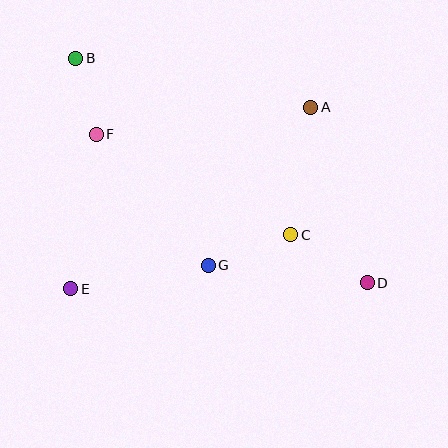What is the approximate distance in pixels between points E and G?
The distance between E and G is approximately 140 pixels.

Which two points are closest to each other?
Points B and F are closest to each other.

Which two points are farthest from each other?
Points B and D are farthest from each other.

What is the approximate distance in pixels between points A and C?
The distance between A and C is approximately 129 pixels.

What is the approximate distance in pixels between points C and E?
The distance between C and E is approximately 227 pixels.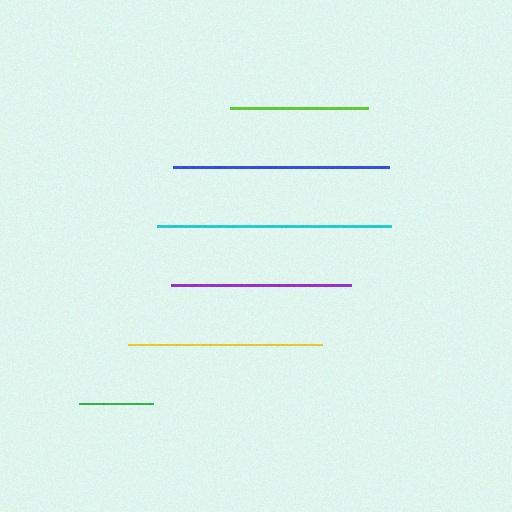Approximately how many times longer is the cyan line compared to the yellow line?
The cyan line is approximately 1.2 times the length of the yellow line.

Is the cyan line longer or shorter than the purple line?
The cyan line is longer than the purple line.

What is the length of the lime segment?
The lime segment is approximately 138 pixels long.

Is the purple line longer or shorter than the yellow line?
The yellow line is longer than the purple line.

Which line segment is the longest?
The cyan line is the longest at approximately 234 pixels.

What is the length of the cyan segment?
The cyan segment is approximately 234 pixels long.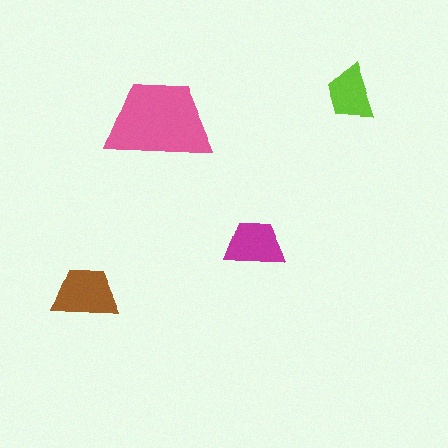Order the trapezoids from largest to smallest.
the pink one, the brown one, the magenta one, the lime one.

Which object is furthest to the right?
The lime trapezoid is rightmost.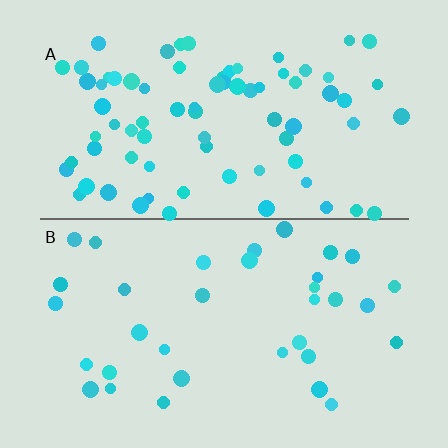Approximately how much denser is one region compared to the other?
Approximately 2.2× — region A over region B.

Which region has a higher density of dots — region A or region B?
A (the top).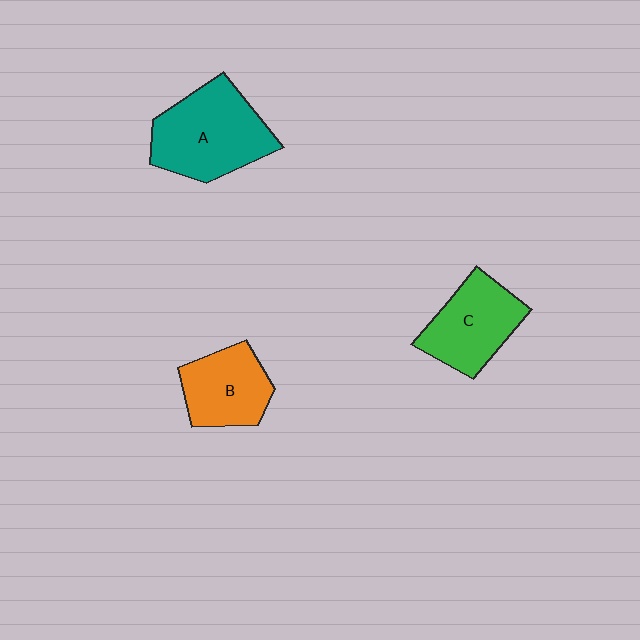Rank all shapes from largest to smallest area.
From largest to smallest: A (teal), C (green), B (orange).